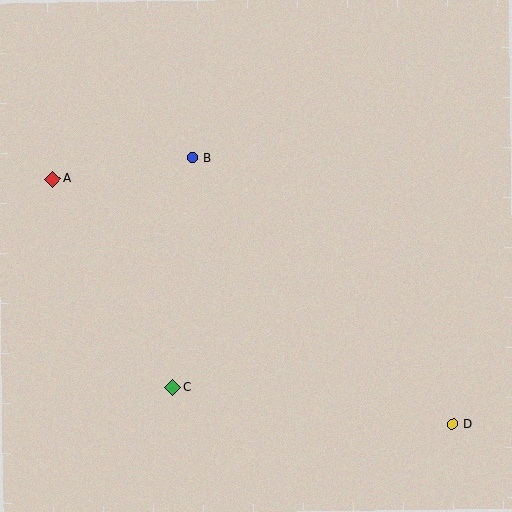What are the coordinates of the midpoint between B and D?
The midpoint between B and D is at (323, 291).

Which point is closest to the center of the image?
Point B at (193, 157) is closest to the center.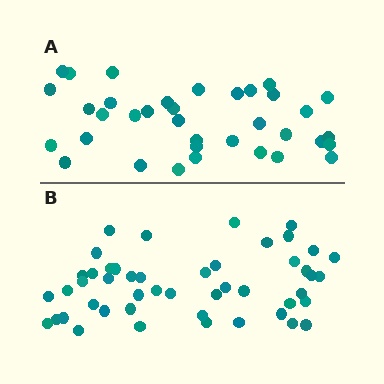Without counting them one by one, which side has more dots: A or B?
Region B (the bottom region) has more dots.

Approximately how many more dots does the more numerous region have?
Region B has roughly 12 or so more dots than region A.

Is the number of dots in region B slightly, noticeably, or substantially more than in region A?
Region B has noticeably more, but not dramatically so. The ratio is roughly 1.3 to 1.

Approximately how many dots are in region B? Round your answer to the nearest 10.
About 50 dots. (The exact count is 48, which rounds to 50.)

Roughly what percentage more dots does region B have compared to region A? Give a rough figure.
About 35% more.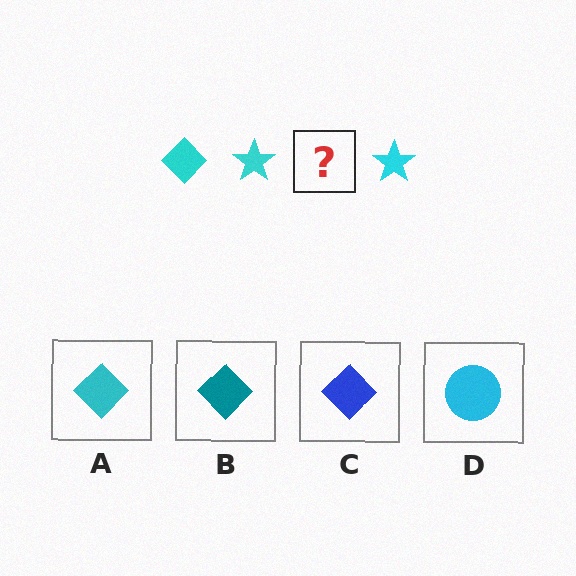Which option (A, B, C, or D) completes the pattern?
A.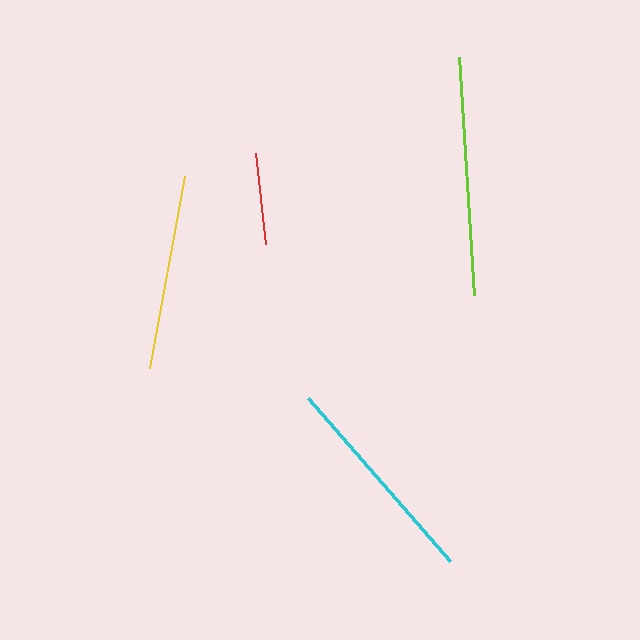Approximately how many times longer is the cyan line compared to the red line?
The cyan line is approximately 2.4 times the length of the red line.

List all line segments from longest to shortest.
From longest to shortest: lime, cyan, yellow, red.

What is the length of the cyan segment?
The cyan segment is approximately 216 pixels long.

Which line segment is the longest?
The lime line is the longest at approximately 239 pixels.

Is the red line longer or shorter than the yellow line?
The yellow line is longer than the red line.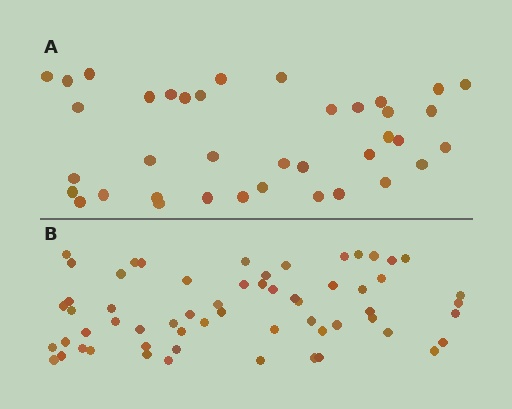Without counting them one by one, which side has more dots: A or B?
Region B (the bottom region) has more dots.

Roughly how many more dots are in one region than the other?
Region B has approximately 20 more dots than region A.